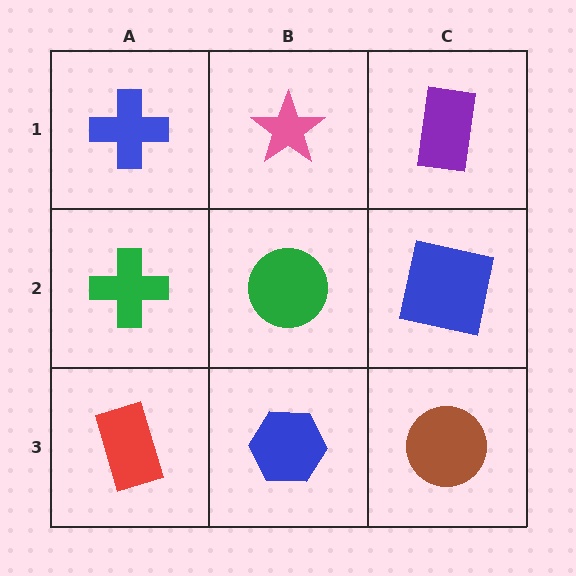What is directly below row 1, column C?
A blue square.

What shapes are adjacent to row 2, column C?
A purple rectangle (row 1, column C), a brown circle (row 3, column C), a green circle (row 2, column B).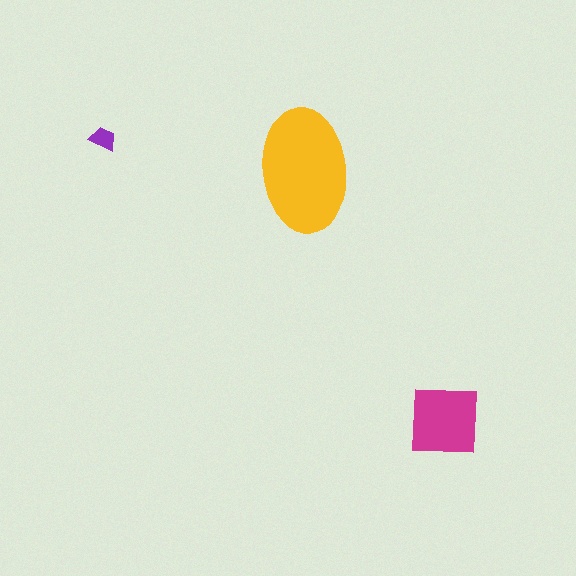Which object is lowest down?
The magenta square is bottommost.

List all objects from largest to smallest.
The yellow ellipse, the magenta square, the purple trapezoid.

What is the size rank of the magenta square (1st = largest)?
2nd.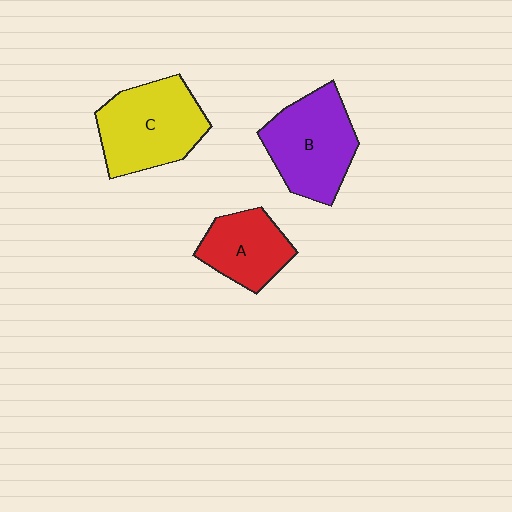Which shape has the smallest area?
Shape A (red).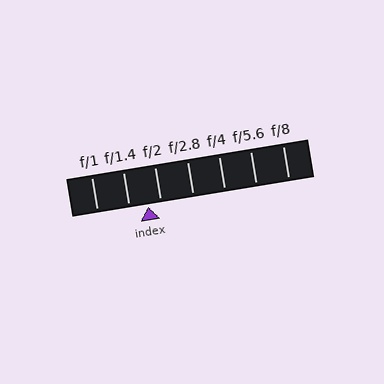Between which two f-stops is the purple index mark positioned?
The index mark is between f/1.4 and f/2.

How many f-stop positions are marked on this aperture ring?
There are 7 f-stop positions marked.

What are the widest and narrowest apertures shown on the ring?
The widest aperture shown is f/1 and the narrowest is f/8.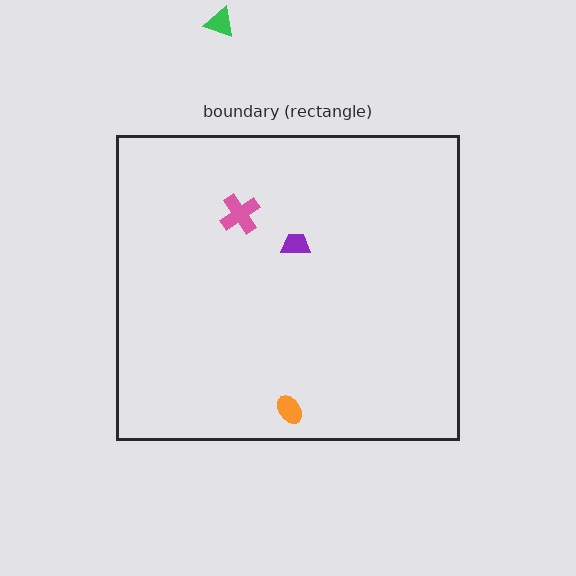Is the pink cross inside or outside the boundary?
Inside.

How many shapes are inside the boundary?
3 inside, 1 outside.